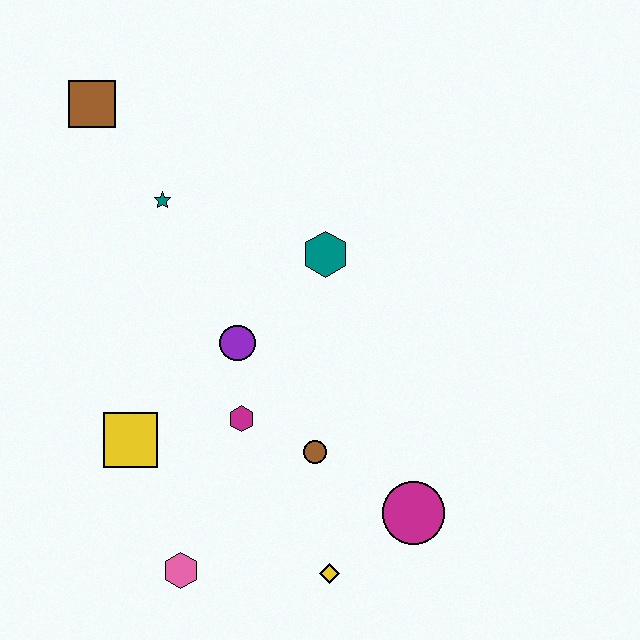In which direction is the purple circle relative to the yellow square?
The purple circle is to the right of the yellow square.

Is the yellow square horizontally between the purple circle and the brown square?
Yes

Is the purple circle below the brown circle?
No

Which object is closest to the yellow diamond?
The magenta circle is closest to the yellow diamond.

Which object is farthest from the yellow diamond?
The brown square is farthest from the yellow diamond.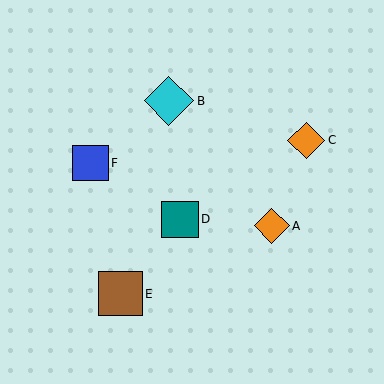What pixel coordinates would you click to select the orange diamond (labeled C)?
Click at (306, 140) to select the orange diamond C.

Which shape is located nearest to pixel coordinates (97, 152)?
The blue square (labeled F) at (90, 163) is nearest to that location.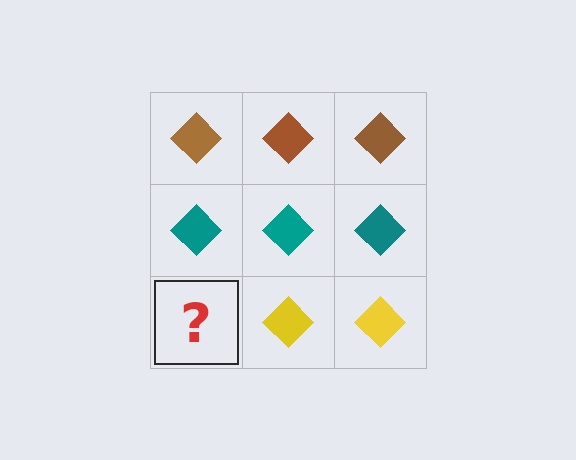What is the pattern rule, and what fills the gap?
The rule is that each row has a consistent color. The gap should be filled with a yellow diamond.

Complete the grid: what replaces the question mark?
The question mark should be replaced with a yellow diamond.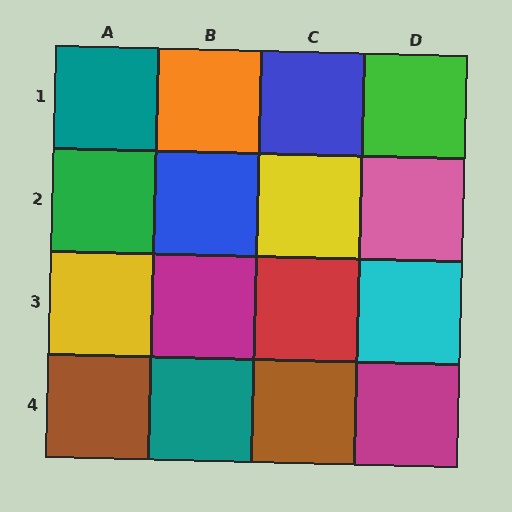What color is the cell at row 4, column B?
Teal.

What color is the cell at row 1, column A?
Teal.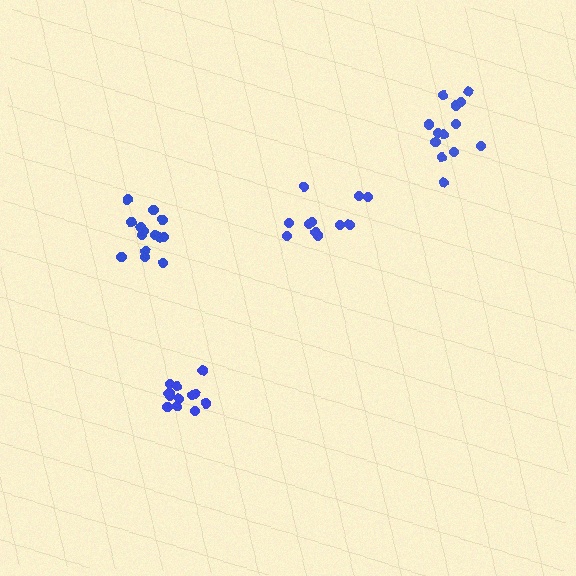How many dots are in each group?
Group 1: 11 dots, Group 2: 13 dots, Group 3: 13 dots, Group 4: 14 dots (51 total).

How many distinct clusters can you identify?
There are 4 distinct clusters.